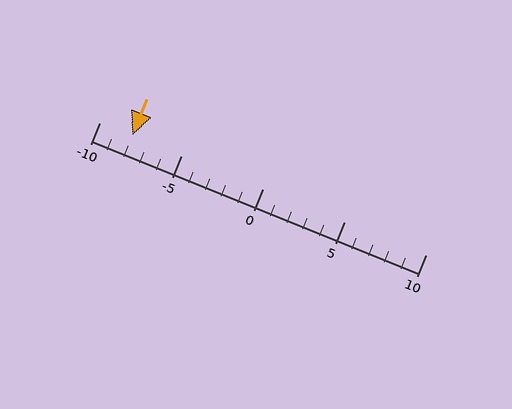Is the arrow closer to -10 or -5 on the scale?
The arrow is closer to -10.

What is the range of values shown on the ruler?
The ruler shows values from -10 to 10.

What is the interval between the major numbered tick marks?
The major tick marks are spaced 5 units apart.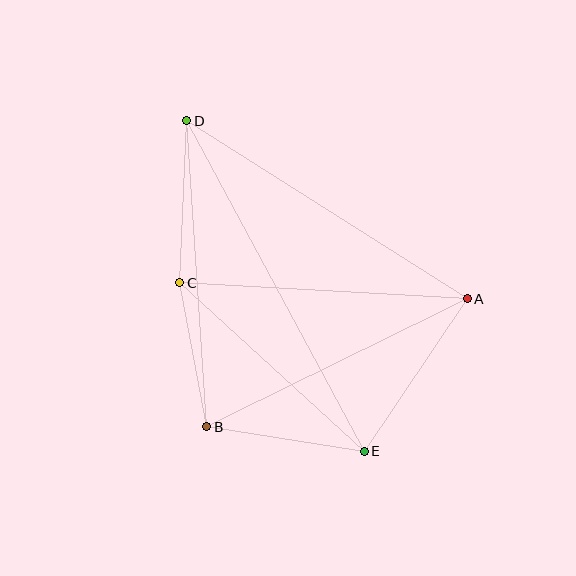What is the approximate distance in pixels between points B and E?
The distance between B and E is approximately 160 pixels.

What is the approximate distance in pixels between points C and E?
The distance between C and E is approximately 250 pixels.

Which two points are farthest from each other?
Points D and E are farthest from each other.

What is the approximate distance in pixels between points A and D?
The distance between A and D is approximately 332 pixels.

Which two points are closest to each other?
Points B and C are closest to each other.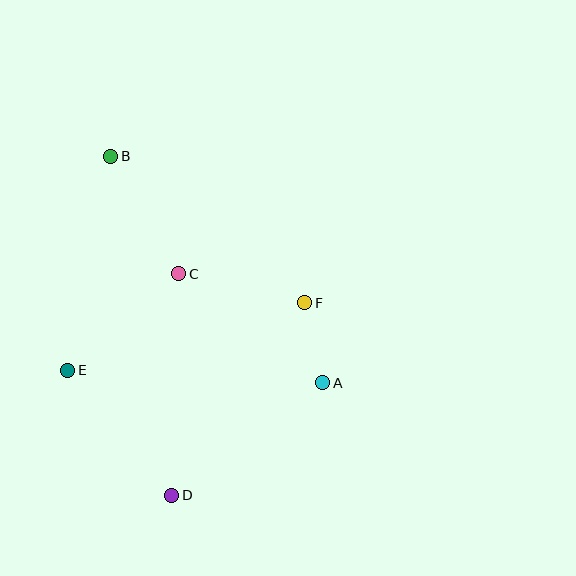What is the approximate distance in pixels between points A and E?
The distance between A and E is approximately 255 pixels.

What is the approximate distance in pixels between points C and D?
The distance between C and D is approximately 221 pixels.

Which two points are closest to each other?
Points A and F are closest to each other.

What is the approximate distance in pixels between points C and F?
The distance between C and F is approximately 129 pixels.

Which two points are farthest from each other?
Points B and D are farthest from each other.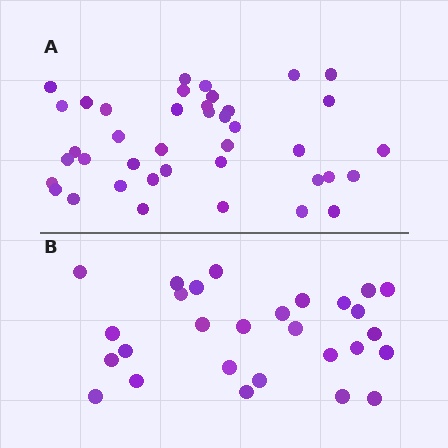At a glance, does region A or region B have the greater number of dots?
Region A (the top region) has more dots.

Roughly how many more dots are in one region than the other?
Region A has roughly 12 or so more dots than region B.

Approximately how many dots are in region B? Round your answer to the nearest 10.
About 30 dots. (The exact count is 28, which rounds to 30.)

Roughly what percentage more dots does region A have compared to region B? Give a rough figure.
About 45% more.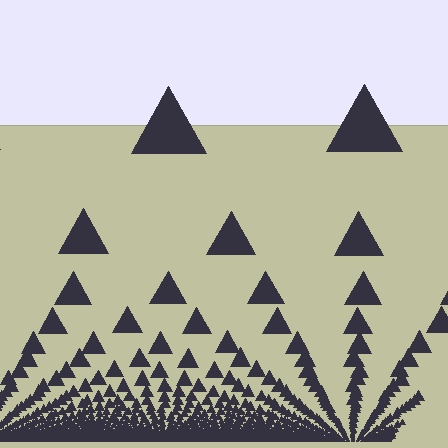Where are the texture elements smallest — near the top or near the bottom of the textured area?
Near the bottom.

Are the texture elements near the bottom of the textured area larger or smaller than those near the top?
Smaller. The gradient is inverted — elements near the bottom are smaller and denser.